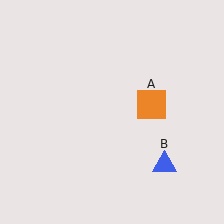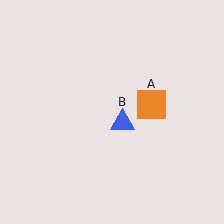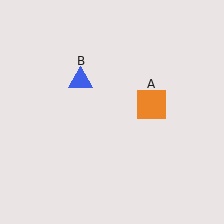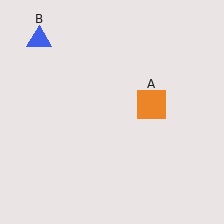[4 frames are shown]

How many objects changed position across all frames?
1 object changed position: blue triangle (object B).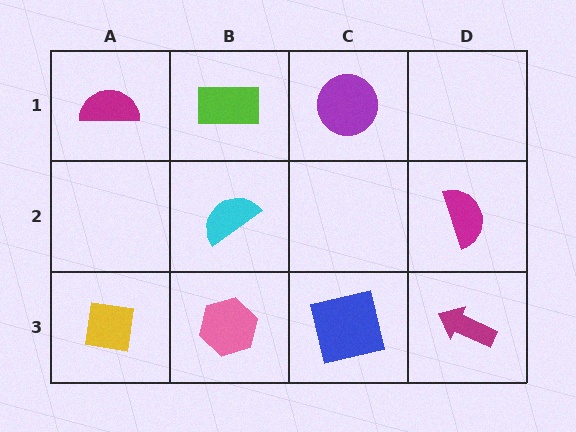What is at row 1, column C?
A purple circle.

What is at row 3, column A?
A yellow square.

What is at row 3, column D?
A magenta arrow.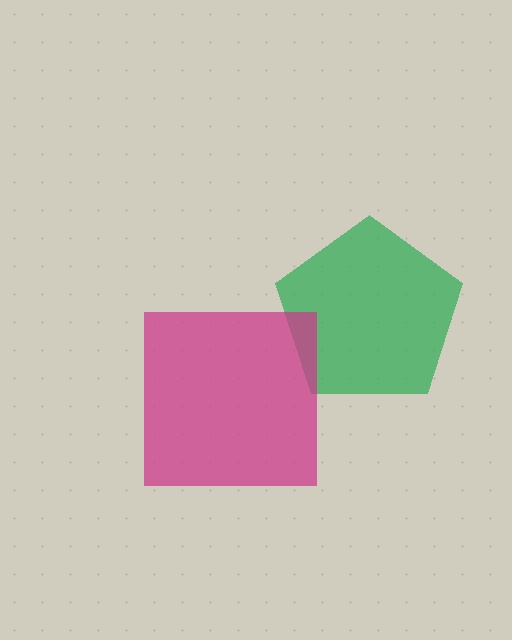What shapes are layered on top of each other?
The layered shapes are: a green pentagon, a magenta square.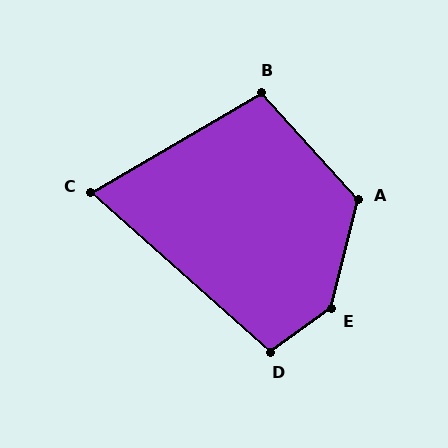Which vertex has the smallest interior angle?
C, at approximately 72 degrees.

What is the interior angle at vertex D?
Approximately 102 degrees (obtuse).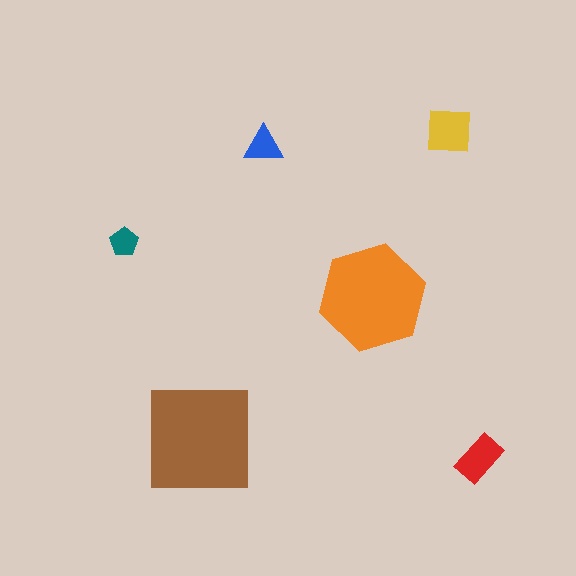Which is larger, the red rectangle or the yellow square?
The yellow square.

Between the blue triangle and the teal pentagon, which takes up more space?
The blue triangle.